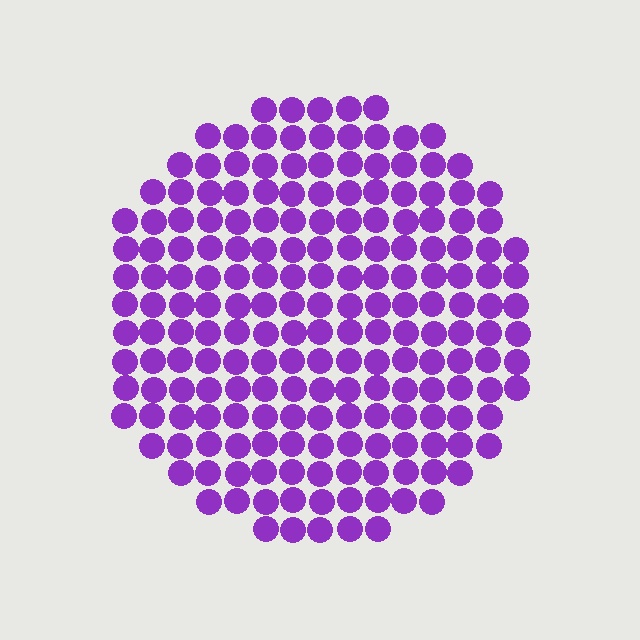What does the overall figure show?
The overall figure shows a circle.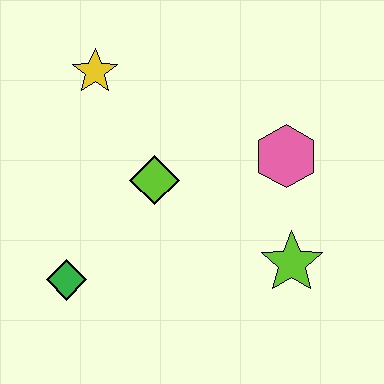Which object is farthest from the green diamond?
The pink hexagon is farthest from the green diamond.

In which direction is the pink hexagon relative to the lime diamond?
The pink hexagon is to the right of the lime diamond.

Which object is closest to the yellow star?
The lime diamond is closest to the yellow star.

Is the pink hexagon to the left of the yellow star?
No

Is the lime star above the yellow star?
No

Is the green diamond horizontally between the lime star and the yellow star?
No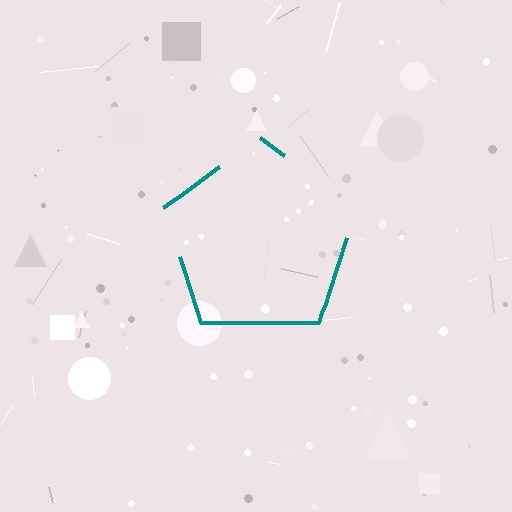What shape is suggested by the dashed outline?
The dashed outline suggests a pentagon.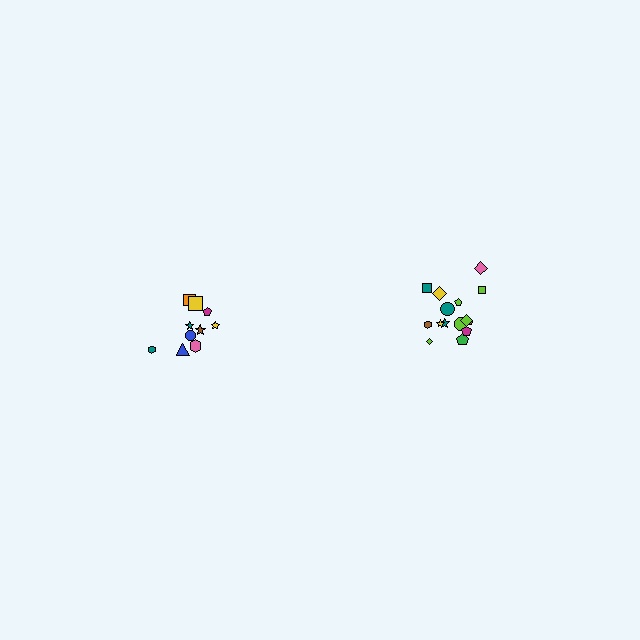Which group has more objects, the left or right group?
The right group.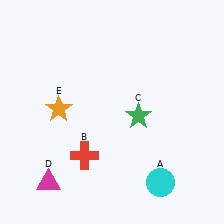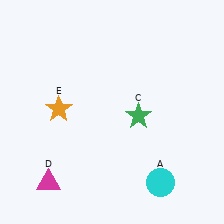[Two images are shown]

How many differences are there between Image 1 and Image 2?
There is 1 difference between the two images.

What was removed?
The red cross (B) was removed in Image 2.